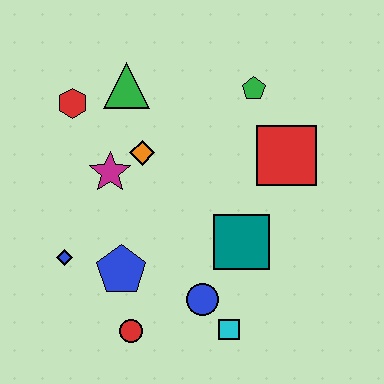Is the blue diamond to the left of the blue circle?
Yes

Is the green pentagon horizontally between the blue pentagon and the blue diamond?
No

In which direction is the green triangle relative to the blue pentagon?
The green triangle is above the blue pentagon.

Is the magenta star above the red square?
No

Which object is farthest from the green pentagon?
The red circle is farthest from the green pentagon.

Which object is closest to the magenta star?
The orange diamond is closest to the magenta star.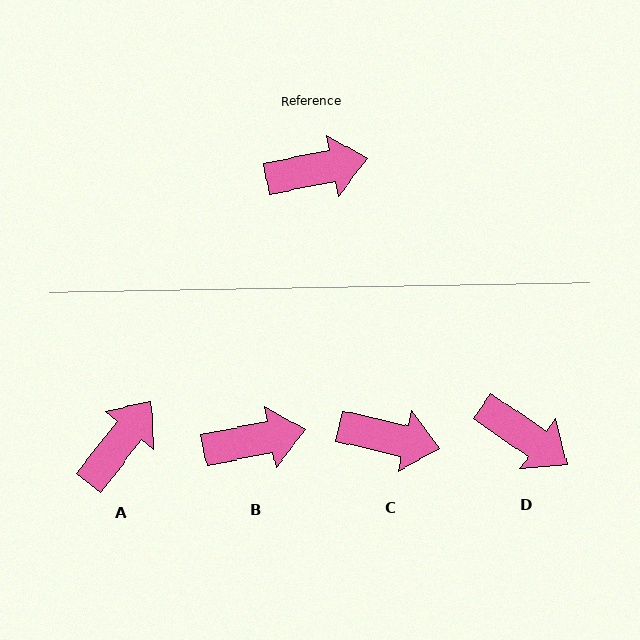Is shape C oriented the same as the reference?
No, it is off by about 24 degrees.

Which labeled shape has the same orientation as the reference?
B.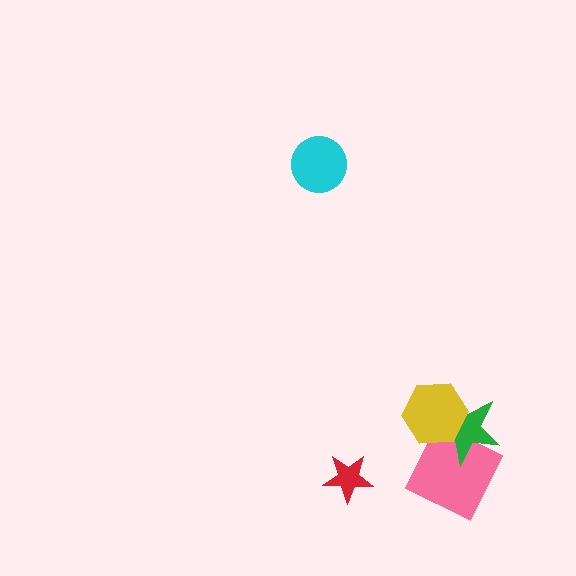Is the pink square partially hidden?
Yes, it is partially covered by another shape.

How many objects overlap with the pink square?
2 objects overlap with the pink square.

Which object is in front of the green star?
The yellow hexagon is in front of the green star.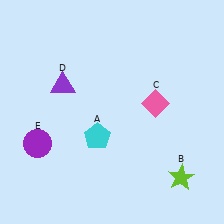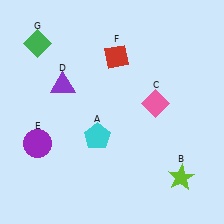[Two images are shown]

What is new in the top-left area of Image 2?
A green diamond (G) was added in the top-left area of Image 2.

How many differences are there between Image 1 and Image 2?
There are 2 differences between the two images.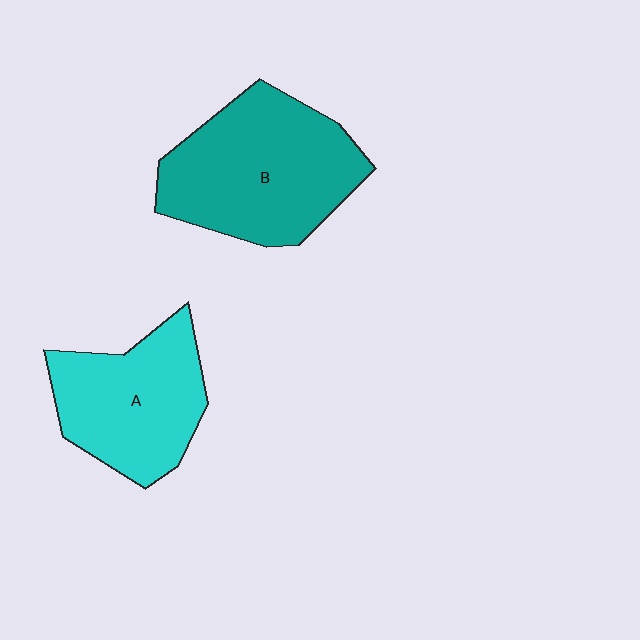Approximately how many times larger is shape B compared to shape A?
Approximately 1.3 times.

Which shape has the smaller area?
Shape A (cyan).